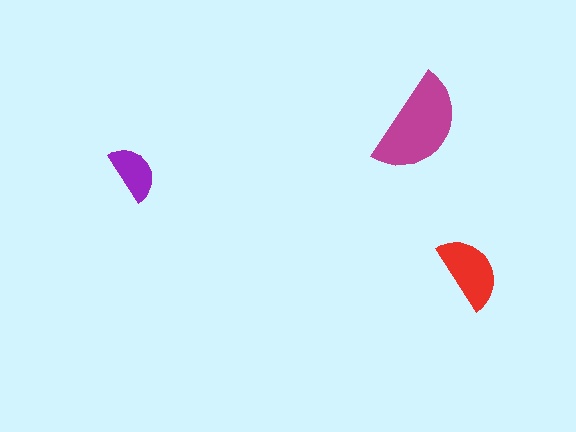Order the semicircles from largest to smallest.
the magenta one, the red one, the purple one.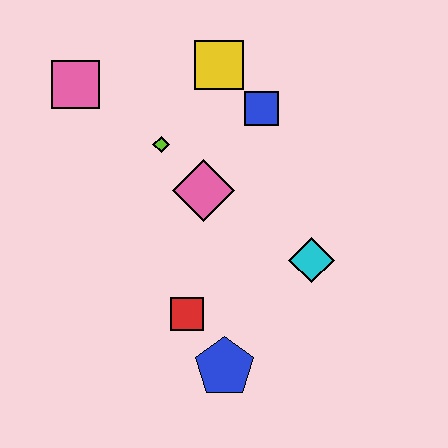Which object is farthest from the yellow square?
The blue pentagon is farthest from the yellow square.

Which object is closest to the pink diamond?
The lime diamond is closest to the pink diamond.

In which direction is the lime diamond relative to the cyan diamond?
The lime diamond is to the left of the cyan diamond.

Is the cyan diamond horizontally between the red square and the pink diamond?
No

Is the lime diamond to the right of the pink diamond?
No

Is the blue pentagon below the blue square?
Yes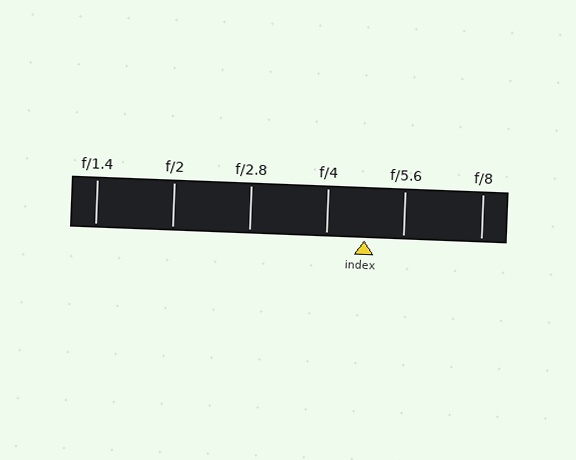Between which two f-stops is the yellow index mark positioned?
The index mark is between f/4 and f/5.6.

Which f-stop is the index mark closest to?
The index mark is closest to f/4.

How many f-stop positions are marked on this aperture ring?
There are 6 f-stop positions marked.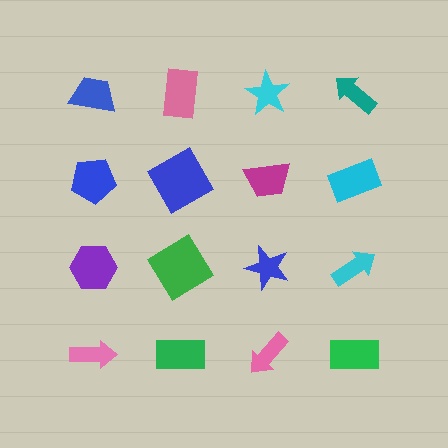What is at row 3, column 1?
A purple hexagon.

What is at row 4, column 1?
A pink arrow.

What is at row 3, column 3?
A blue star.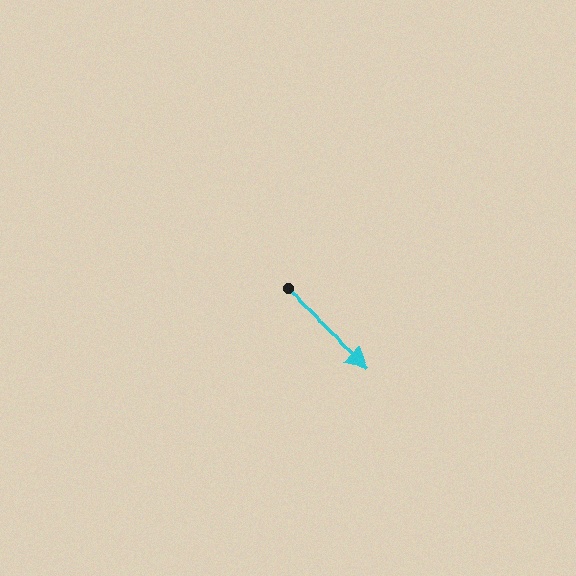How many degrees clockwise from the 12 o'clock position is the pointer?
Approximately 133 degrees.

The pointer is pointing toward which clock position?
Roughly 4 o'clock.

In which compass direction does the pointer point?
Southeast.